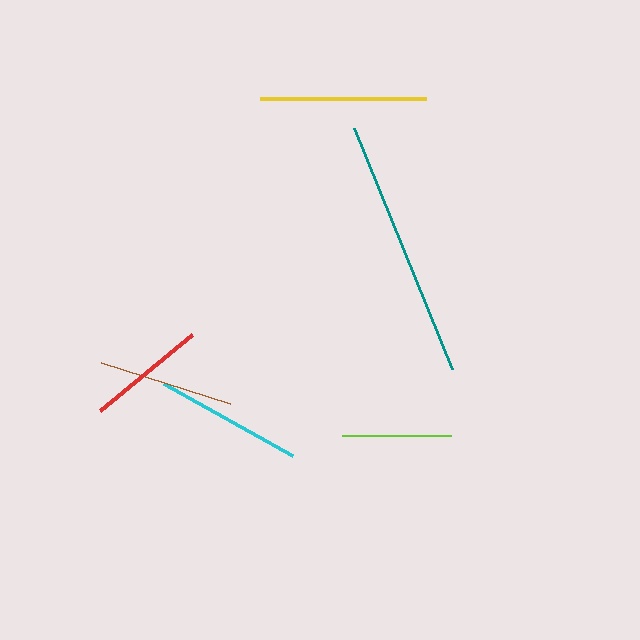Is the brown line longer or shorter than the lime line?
The brown line is longer than the lime line.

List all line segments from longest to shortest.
From longest to shortest: teal, yellow, cyan, brown, red, lime.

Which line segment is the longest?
The teal line is the longest at approximately 260 pixels.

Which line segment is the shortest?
The lime line is the shortest at approximately 109 pixels.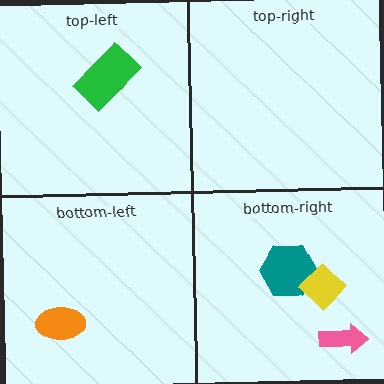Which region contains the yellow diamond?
The bottom-right region.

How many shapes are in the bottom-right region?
3.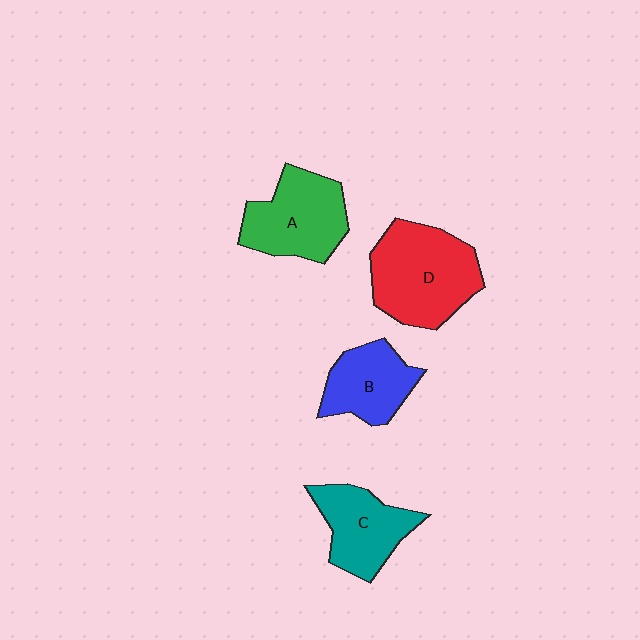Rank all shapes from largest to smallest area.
From largest to smallest: D (red), A (green), C (teal), B (blue).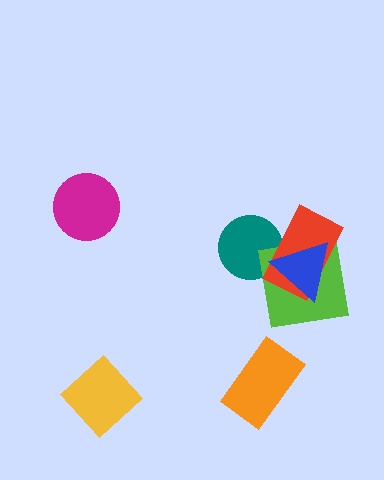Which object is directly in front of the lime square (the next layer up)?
The red rectangle is directly in front of the lime square.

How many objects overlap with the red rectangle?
3 objects overlap with the red rectangle.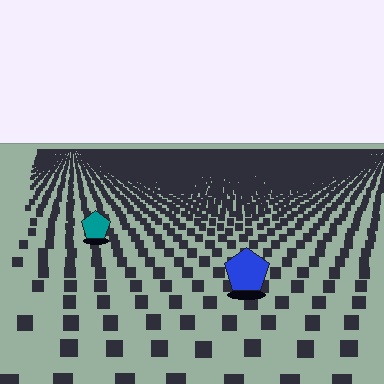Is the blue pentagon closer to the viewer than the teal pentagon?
Yes. The blue pentagon is closer — you can tell from the texture gradient: the ground texture is coarser near it.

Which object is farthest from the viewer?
The teal pentagon is farthest from the viewer. It appears smaller and the ground texture around it is denser.